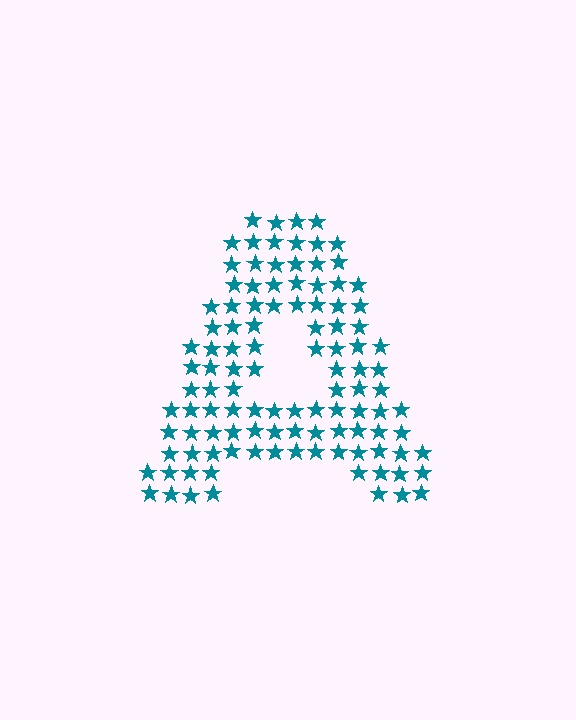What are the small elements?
The small elements are stars.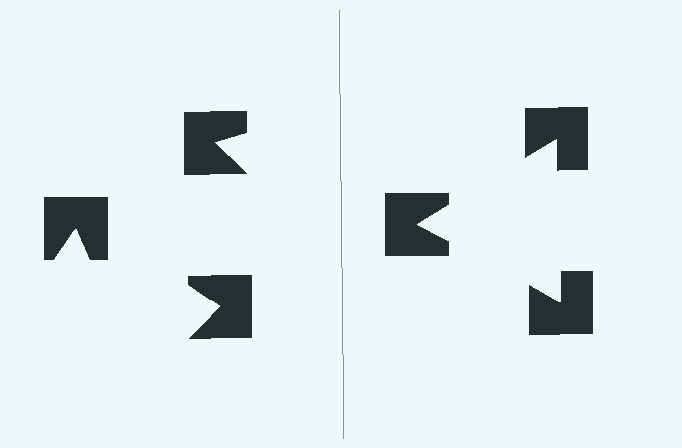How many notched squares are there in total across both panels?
6 — 3 on each side.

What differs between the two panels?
The notched squares are positioned identically on both sides; only the wedge orientations differ. On the right they align to a triangle; on the left they are misaligned.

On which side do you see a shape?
An illusory triangle appears on the right side. On the left side the wedge cuts are rotated, so no coherent shape forms.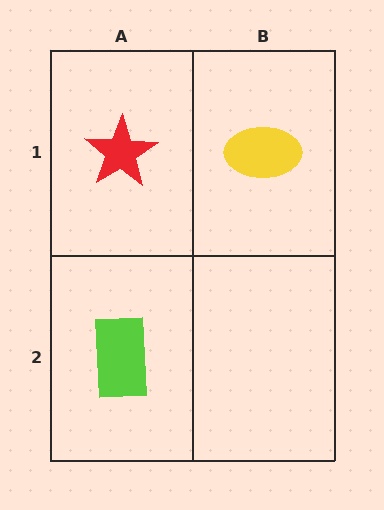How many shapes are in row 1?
2 shapes.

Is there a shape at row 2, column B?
No, that cell is empty.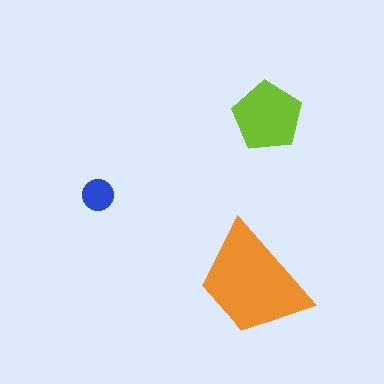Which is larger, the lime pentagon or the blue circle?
The lime pentagon.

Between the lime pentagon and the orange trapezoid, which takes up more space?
The orange trapezoid.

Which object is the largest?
The orange trapezoid.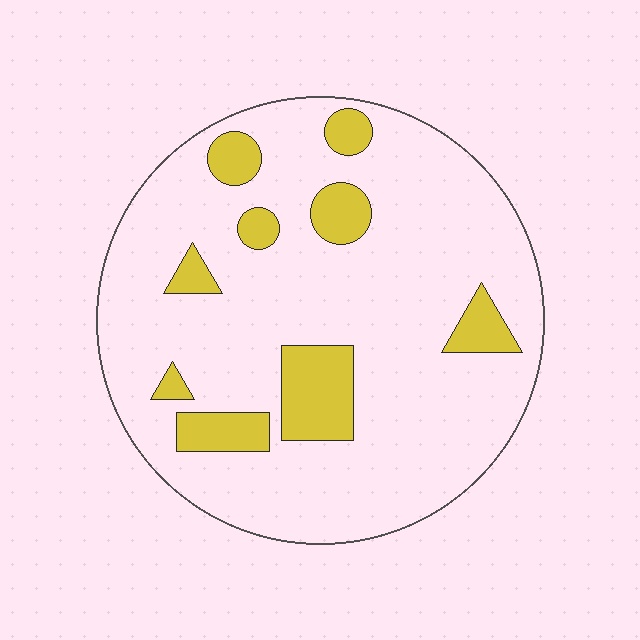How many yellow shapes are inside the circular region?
9.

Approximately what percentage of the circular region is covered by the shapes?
Approximately 15%.